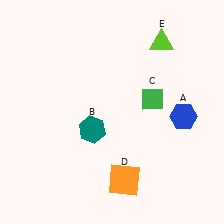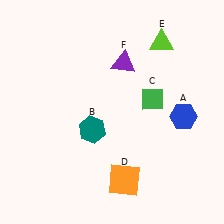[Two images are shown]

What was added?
A purple triangle (F) was added in Image 2.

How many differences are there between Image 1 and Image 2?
There is 1 difference between the two images.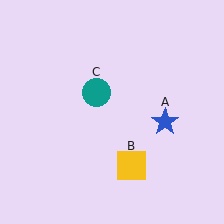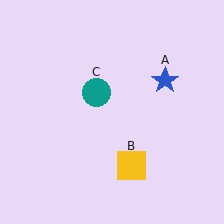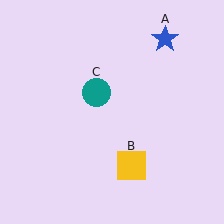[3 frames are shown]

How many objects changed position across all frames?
1 object changed position: blue star (object A).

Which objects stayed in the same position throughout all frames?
Yellow square (object B) and teal circle (object C) remained stationary.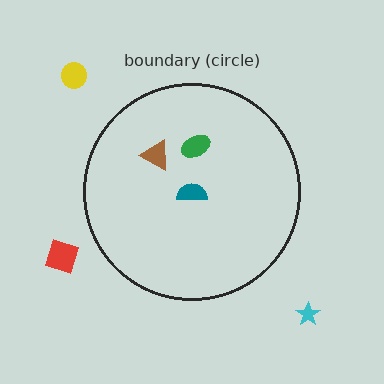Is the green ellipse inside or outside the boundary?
Inside.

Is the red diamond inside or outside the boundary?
Outside.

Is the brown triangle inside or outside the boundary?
Inside.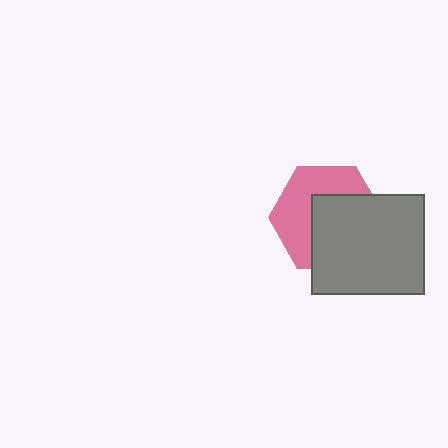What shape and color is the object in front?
The object in front is a gray rectangle.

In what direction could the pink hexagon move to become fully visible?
The pink hexagon could move toward the upper-left. That would shift it out from behind the gray rectangle entirely.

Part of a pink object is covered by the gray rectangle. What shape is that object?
It is a hexagon.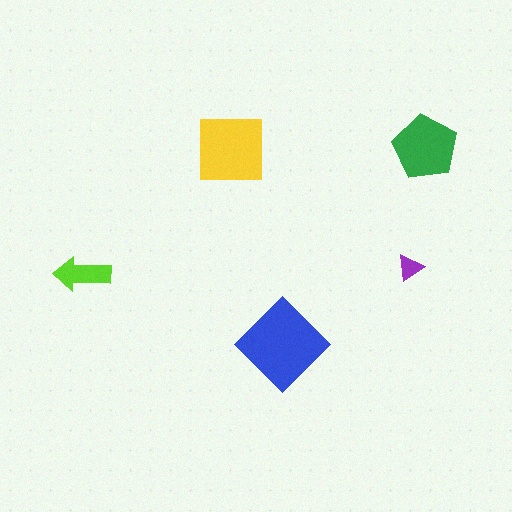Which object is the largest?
The blue diamond.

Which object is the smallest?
The purple triangle.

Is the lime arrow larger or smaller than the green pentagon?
Smaller.